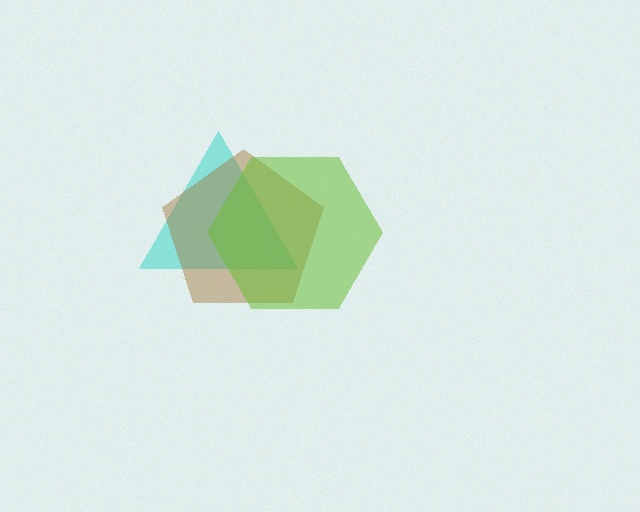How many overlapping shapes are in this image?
There are 3 overlapping shapes in the image.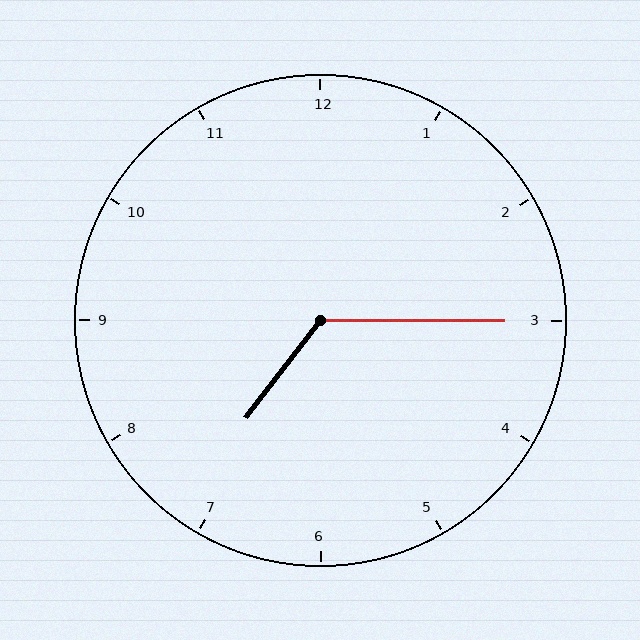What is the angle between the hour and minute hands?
Approximately 128 degrees.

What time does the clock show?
7:15.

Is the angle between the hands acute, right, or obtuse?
It is obtuse.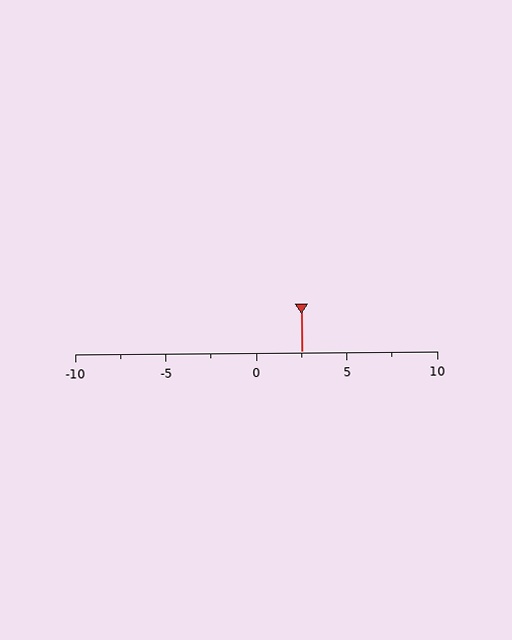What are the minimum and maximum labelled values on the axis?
The axis runs from -10 to 10.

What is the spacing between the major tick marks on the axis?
The major ticks are spaced 5 apart.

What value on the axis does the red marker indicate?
The marker indicates approximately 2.5.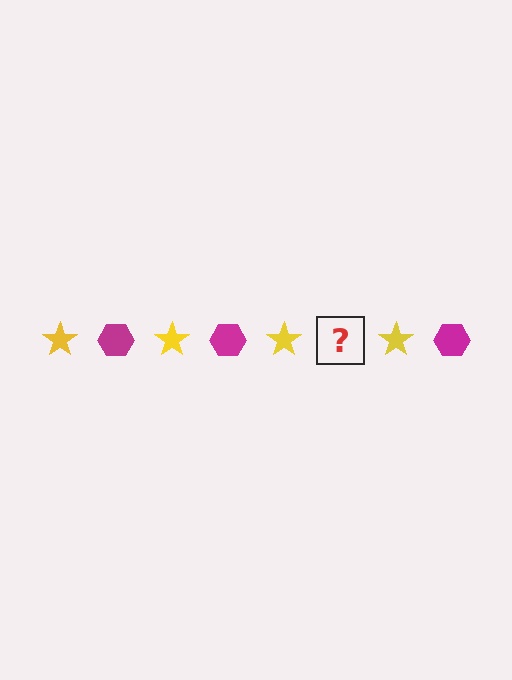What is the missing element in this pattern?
The missing element is a magenta hexagon.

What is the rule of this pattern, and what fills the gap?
The rule is that the pattern alternates between yellow star and magenta hexagon. The gap should be filled with a magenta hexagon.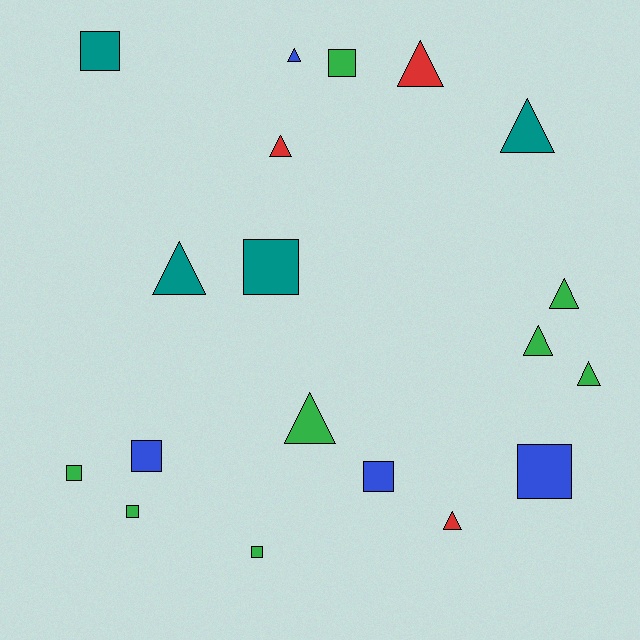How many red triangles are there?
There are 3 red triangles.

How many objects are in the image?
There are 19 objects.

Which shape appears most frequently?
Triangle, with 10 objects.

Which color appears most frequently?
Green, with 8 objects.